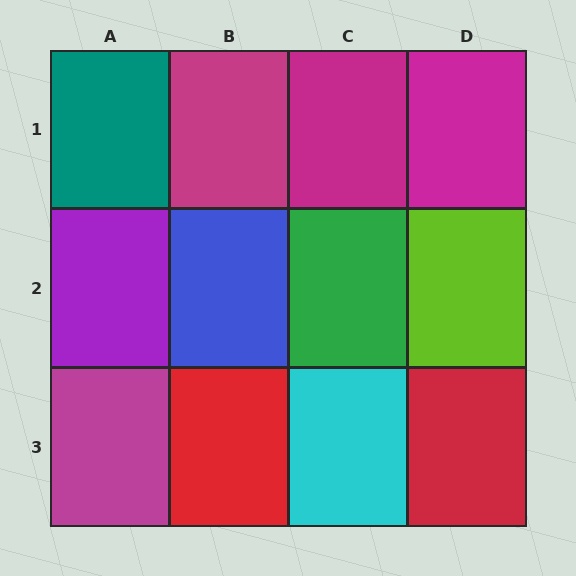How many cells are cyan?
1 cell is cyan.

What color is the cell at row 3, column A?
Magenta.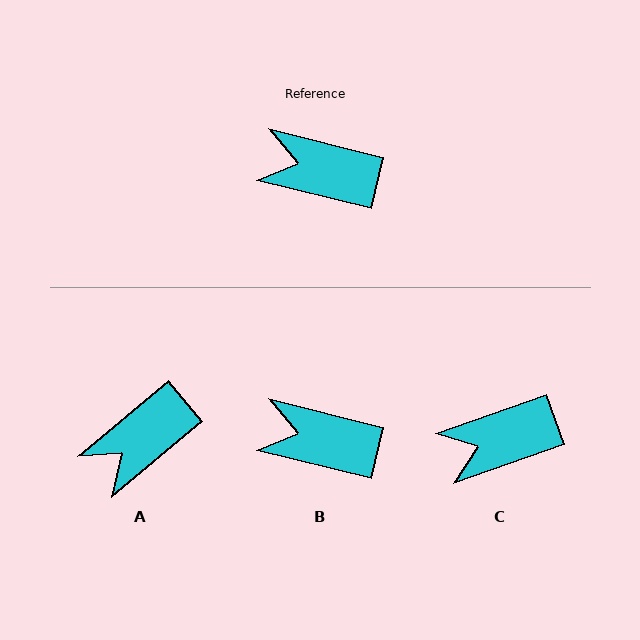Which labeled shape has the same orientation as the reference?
B.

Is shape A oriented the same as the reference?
No, it is off by about 54 degrees.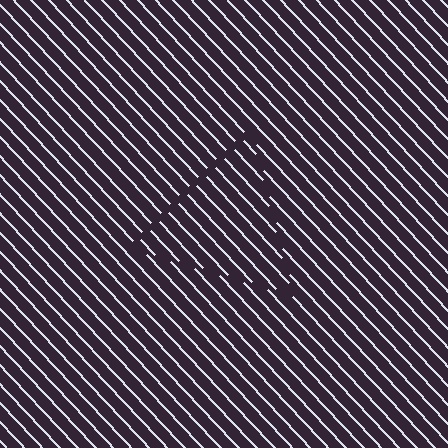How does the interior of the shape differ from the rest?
The interior of the shape contains the same grating, shifted by half a period — the contour is defined by the phase discontinuity where line-ends from the inner and outer gratings abut.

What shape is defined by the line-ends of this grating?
An illusory triangle. The interior of the shape contains the same grating, shifted by half a period — the contour is defined by the phase discontinuity where line-ends from the inner and outer gratings abut.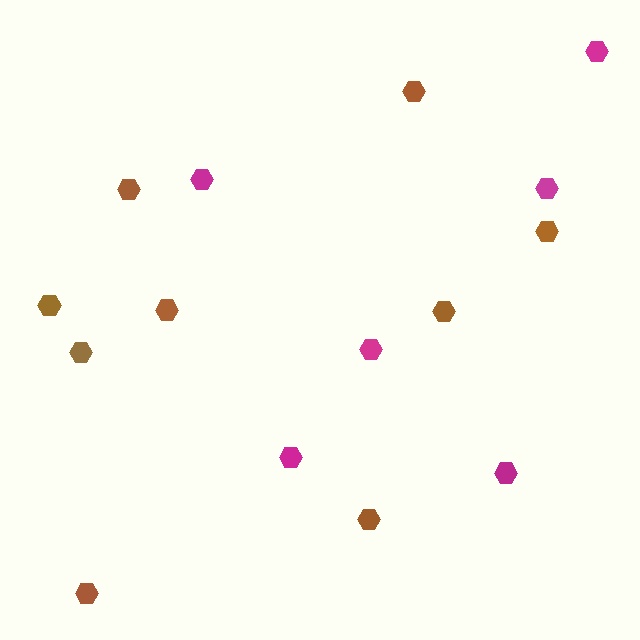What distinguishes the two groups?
There are 2 groups: one group of brown hexagons (9) and one group of magenta hexagons (6).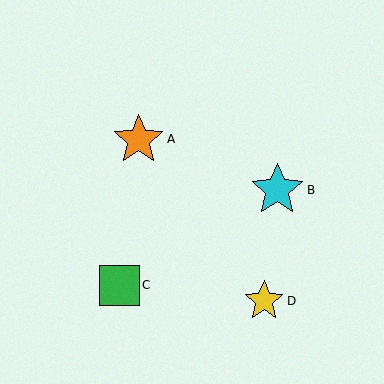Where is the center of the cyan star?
The center of the cyan star is at (277, 190).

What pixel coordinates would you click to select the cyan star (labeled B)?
Click at (277, 190) to select the cyan star B.